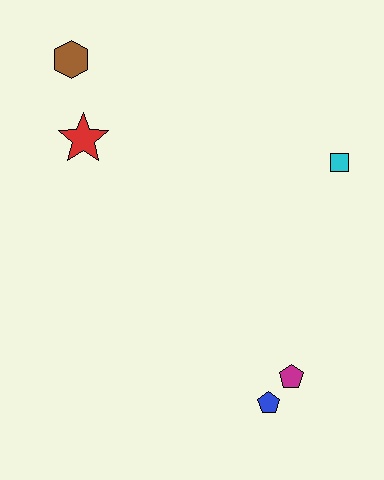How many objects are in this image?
There are 5 objects.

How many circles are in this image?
There are no circles.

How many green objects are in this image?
There are no green objects.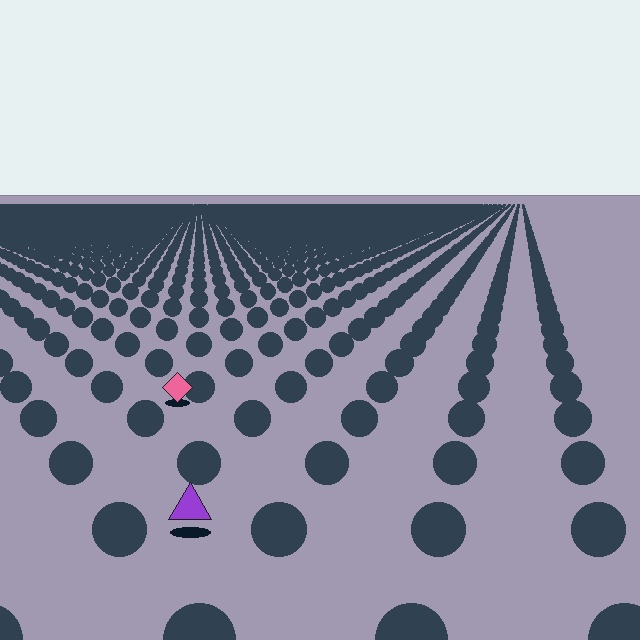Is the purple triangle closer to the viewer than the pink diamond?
Yes. The purple triangle is closer — you can tell from the texture gradient: the ground texture is coarser near it.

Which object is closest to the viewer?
The purple triangle is closest. The texture marks near it are larger and more spread out.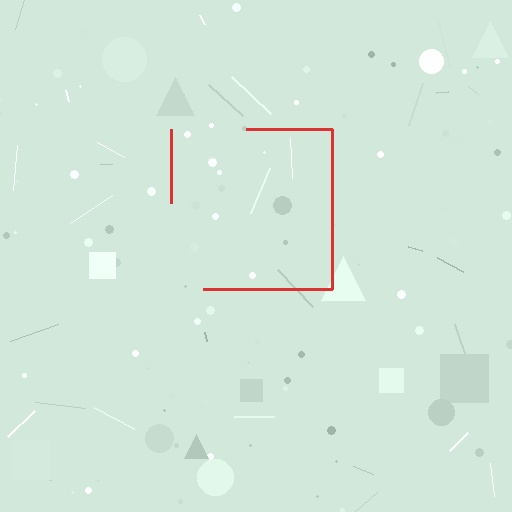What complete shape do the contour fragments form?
The contour fragments form a square.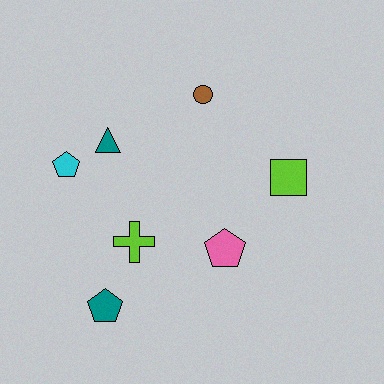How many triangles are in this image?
There is 1 triangle.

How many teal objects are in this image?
There are 2 teal objects.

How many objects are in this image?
There are 7 objects.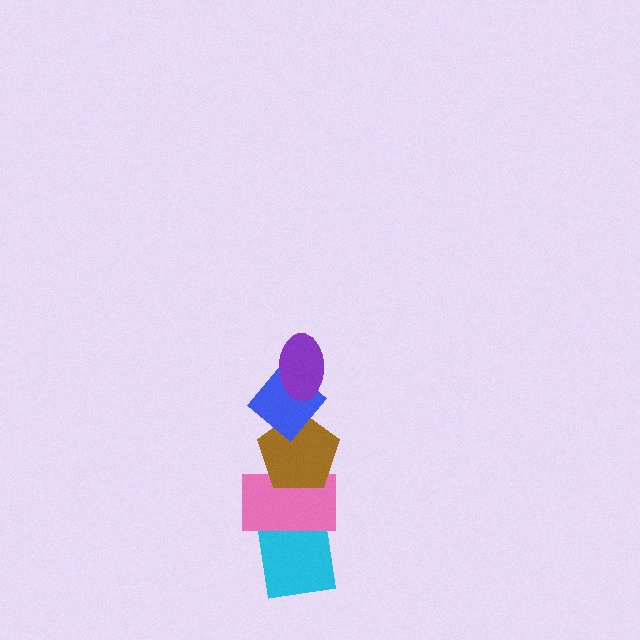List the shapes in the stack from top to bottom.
From top to bottom: the purple ellipse, the blue diamond, the brown pentagon, the pink rectangle, the cyan square.